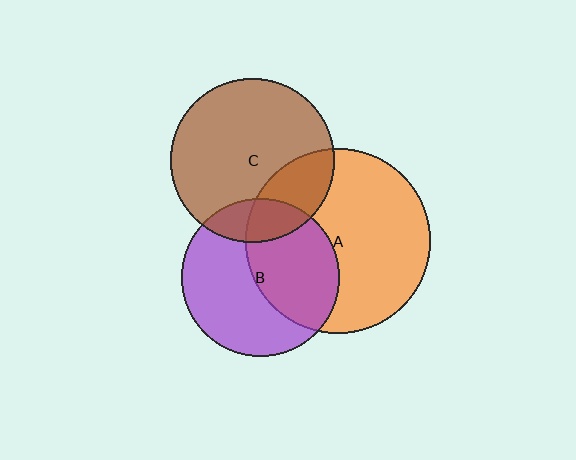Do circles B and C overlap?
Yes.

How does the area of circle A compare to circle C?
Approximately 1.3 times.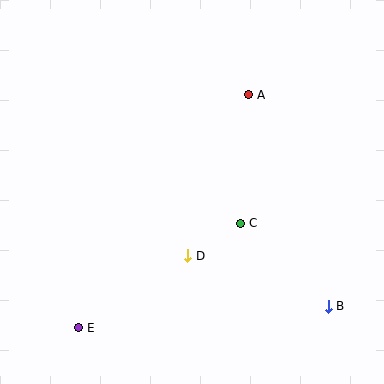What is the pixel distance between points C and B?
The distance between C and B is 121 pixels.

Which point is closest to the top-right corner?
Point A is closest to the top-right corner.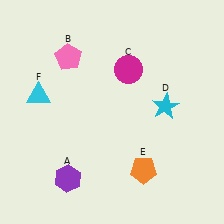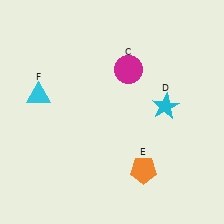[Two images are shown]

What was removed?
The pink pentagon (B), the purple hexagon (A) were removed in Image 2.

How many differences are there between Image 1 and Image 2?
There are 2 differences between the two images.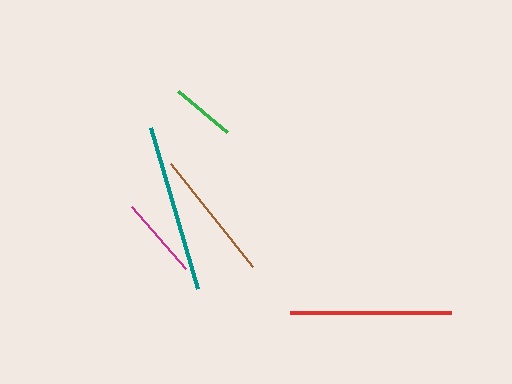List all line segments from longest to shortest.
From longest to shortest: teal, red, brown, magenta, green.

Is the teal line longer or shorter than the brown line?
The teal line is longer than the brown line.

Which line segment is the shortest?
The green line is the shortest at approximately 63 pixels.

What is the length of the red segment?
The red segment is approximately 161 pixels long.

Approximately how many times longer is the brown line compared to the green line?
The brown line is approximately 2.1 times the length of the green line.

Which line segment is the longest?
The teal line is the longest at approximately 169 pixels.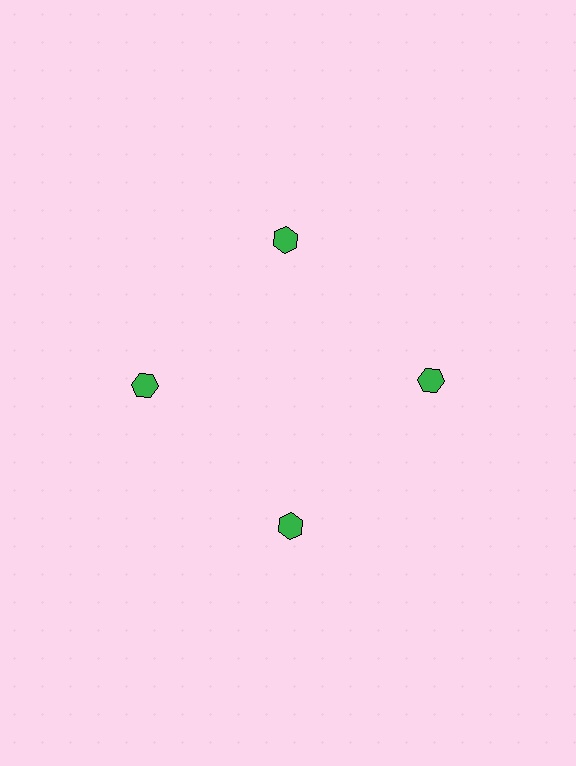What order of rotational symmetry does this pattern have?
This pattern has 4-fold rotational symmetry.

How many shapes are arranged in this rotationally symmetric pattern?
There are 4 shapes, arranged in 4 groups of 1.